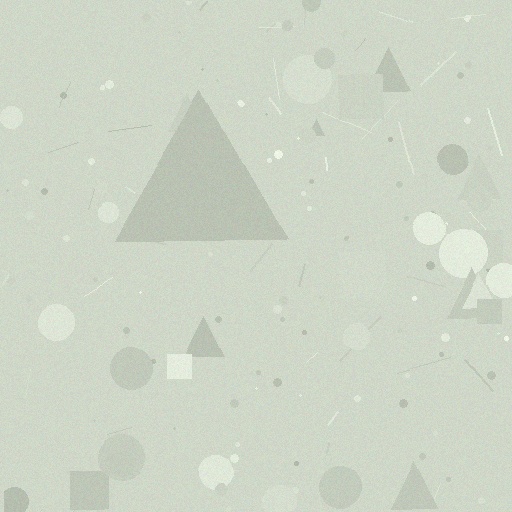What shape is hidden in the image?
A triangle is hidden in the image.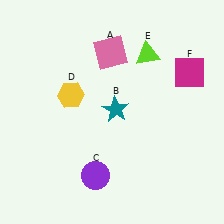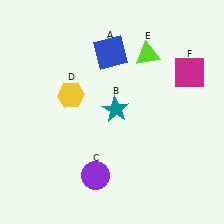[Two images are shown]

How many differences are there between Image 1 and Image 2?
There is 1 difference between the two images.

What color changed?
The square (A) changed from pink in Image 1 to blue in Image 2.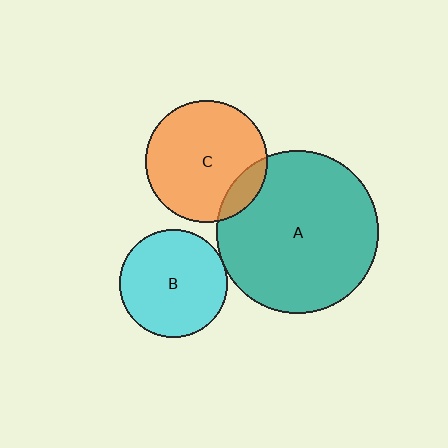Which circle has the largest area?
Circle A (teal).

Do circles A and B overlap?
Yes.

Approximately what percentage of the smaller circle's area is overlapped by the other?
Approximately 5%.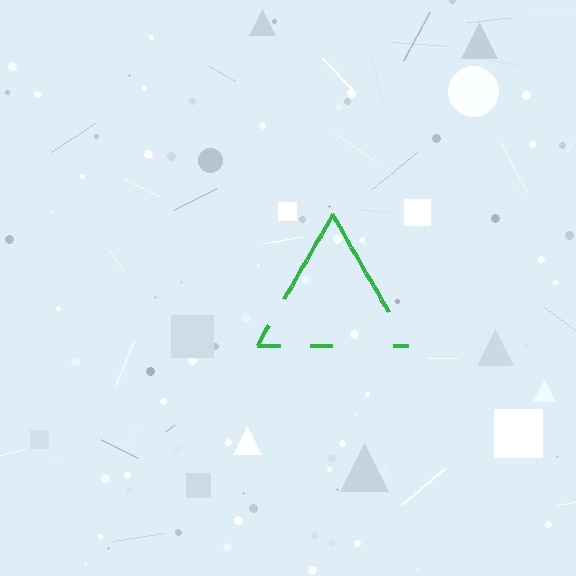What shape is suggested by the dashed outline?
The dashed outline suggests a triangle.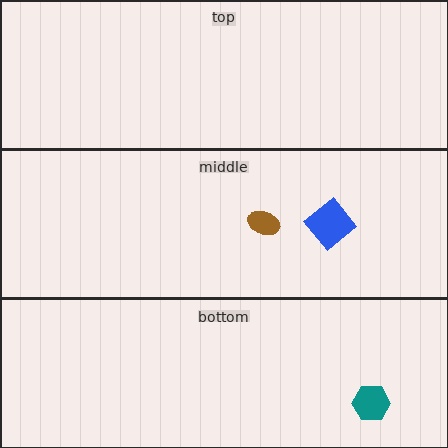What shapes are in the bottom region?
The teal hexagon.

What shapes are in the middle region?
The brown ellipse, the blue diamond.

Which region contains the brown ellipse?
The middle region.